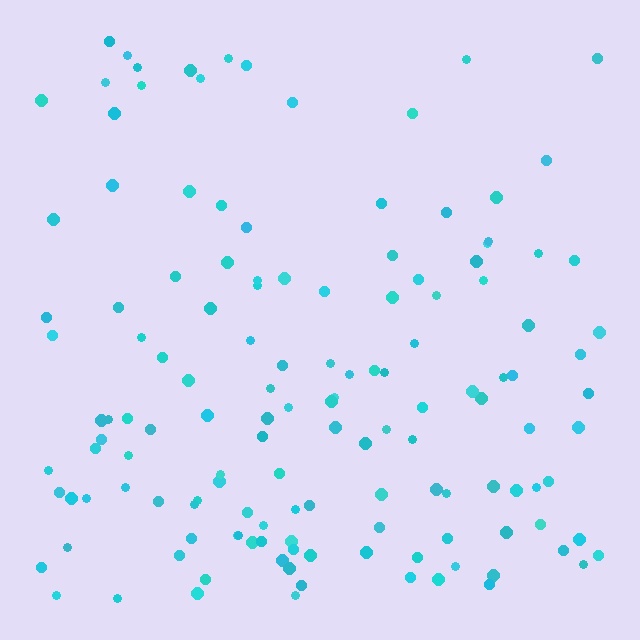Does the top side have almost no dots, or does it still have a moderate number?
Still a moderate number, just noticeably fewer than the bottom.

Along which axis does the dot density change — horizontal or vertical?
Vertical.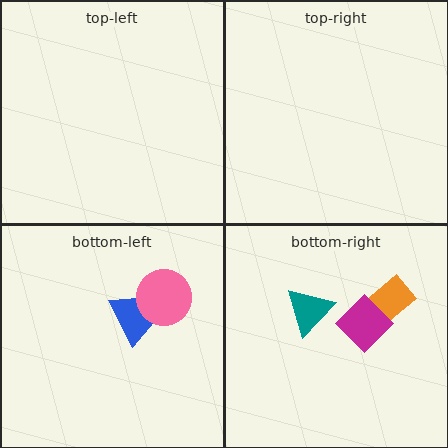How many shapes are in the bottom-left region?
2.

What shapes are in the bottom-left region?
The blue trapezoid, the pink circle.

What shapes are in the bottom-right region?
The orange rectangle, the magenta diamond, the teal triangle.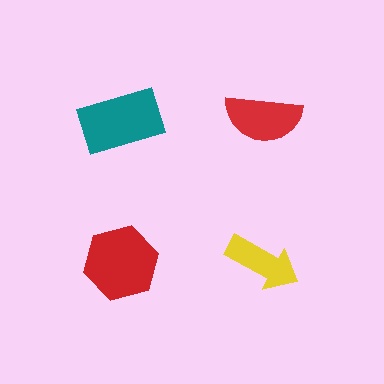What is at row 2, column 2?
A yellow arrow.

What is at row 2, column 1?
A red hexagon.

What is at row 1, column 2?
A red semicircle.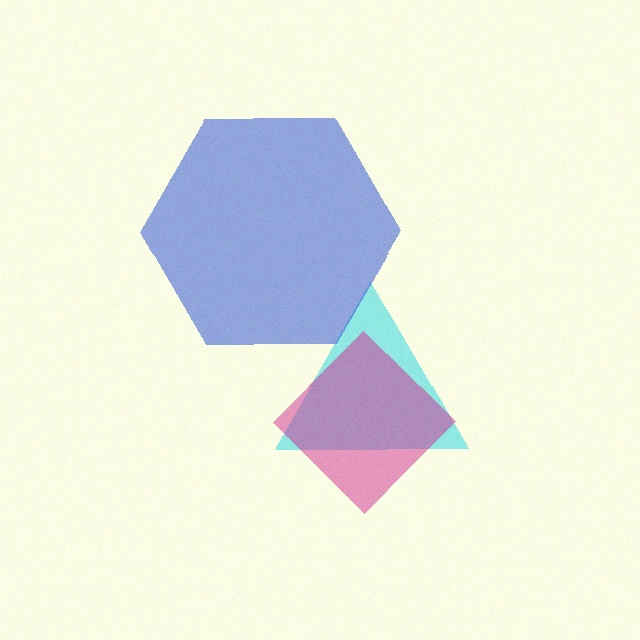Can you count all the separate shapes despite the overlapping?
Yes, there are 3 separate shapes.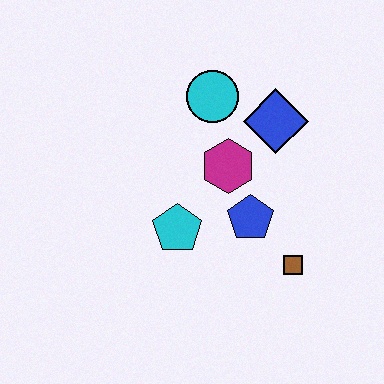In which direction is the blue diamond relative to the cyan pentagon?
The blue diamond is above the cyan pentagon.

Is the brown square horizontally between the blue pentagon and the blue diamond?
No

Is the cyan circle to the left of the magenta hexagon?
Yes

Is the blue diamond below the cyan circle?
Yes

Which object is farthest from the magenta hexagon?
The brown square is farthest from the magenta hexagon.